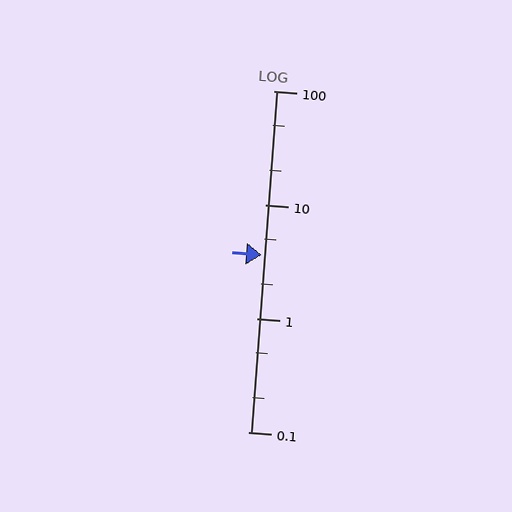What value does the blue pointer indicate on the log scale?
The pointer indicates approximately 3.6.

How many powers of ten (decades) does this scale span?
The scale spans 3 decades, from 0.1 to 100.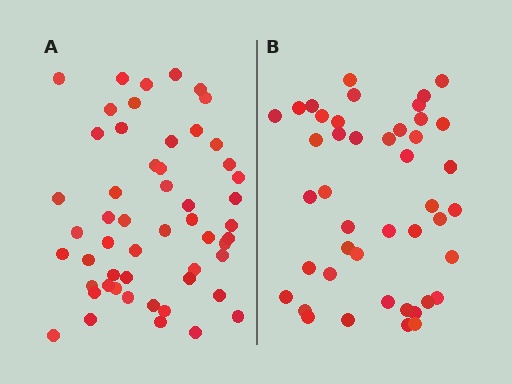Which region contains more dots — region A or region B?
Region A (the left region) has more dots.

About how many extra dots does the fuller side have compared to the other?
Region A has roughly 8 or so more dots than region B.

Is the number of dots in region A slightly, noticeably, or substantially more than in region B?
Region A has only slightly more — the two regions are fairly close. The ratio is roughly 1.2 to 1.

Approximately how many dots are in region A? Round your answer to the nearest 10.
About 50 dots. (The exact count is 53, which rounds to 50.)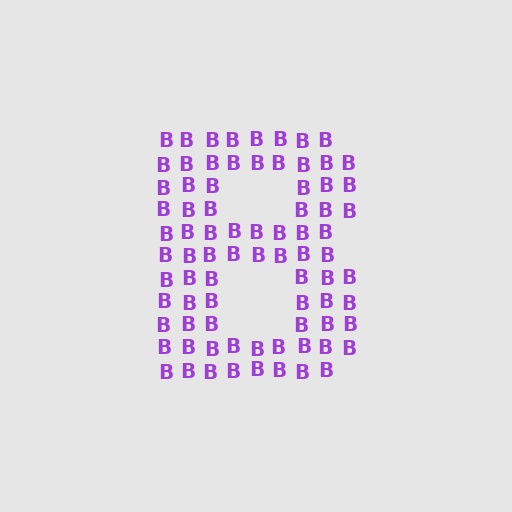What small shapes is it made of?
It is made of small letter B's.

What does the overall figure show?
The overall figure shows the letter B.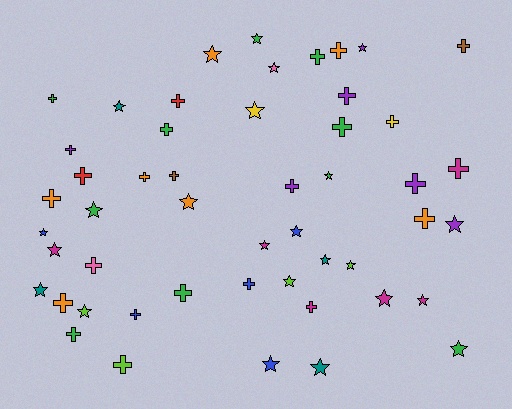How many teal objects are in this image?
There are 4 teal objects.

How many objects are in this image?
There are 50 objects.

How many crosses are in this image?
There are 26 crosses.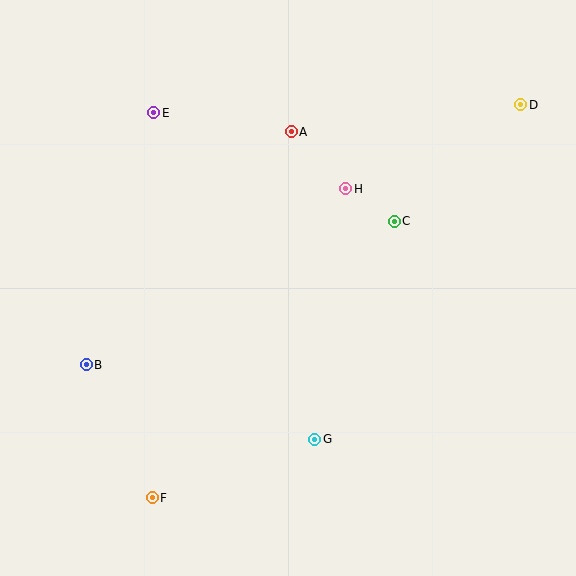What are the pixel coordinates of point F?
Point F is at (152, 498).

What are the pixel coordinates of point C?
Point C is at (394, 221).